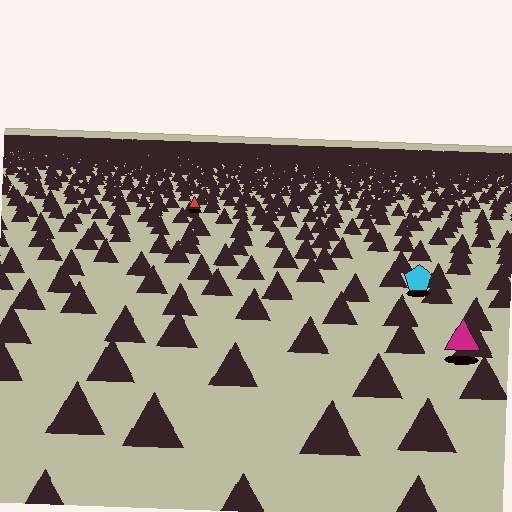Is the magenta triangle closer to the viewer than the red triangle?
Yes. The magenta triangle is closer — you can tell from the texture gradient: the ground texture is coarser near it.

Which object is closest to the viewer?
The magenta triangle is closest. The texture marks near it are larger and more spread out.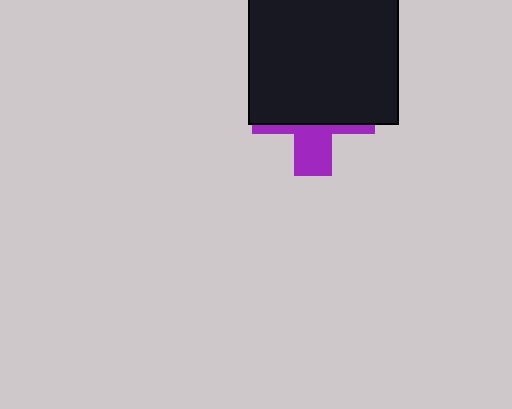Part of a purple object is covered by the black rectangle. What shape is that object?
It is a cross.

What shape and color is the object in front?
The object in front is a black rectangle.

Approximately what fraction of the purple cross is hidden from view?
Roughly 67% of the purple cross is hidden behind the black rectangle.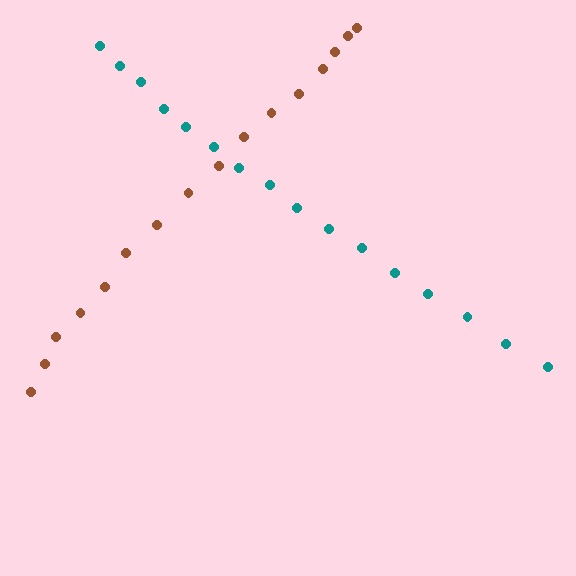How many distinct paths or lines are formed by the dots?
There are 2 distinct paths.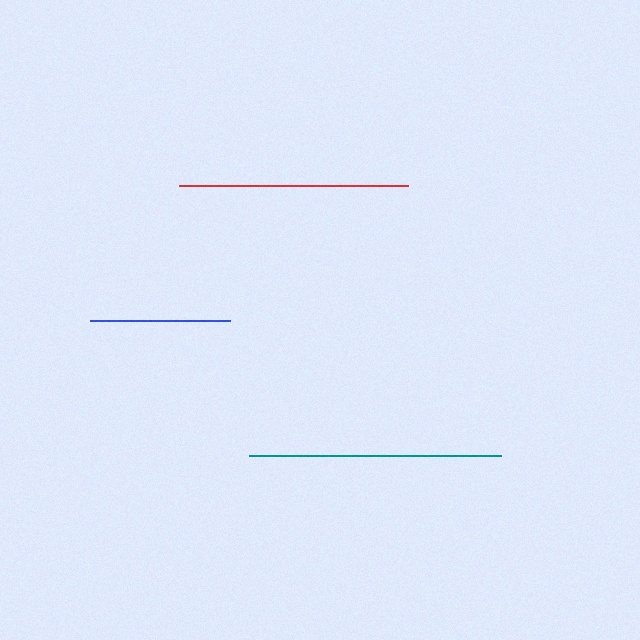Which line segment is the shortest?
The blue line is the shortest at approximately 141 pixels.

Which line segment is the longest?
The teal line is the longest at approximately 252 pixels.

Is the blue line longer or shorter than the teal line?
The teal line is longer than the blue line.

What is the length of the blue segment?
The blue segment is approximately 141 pixels long.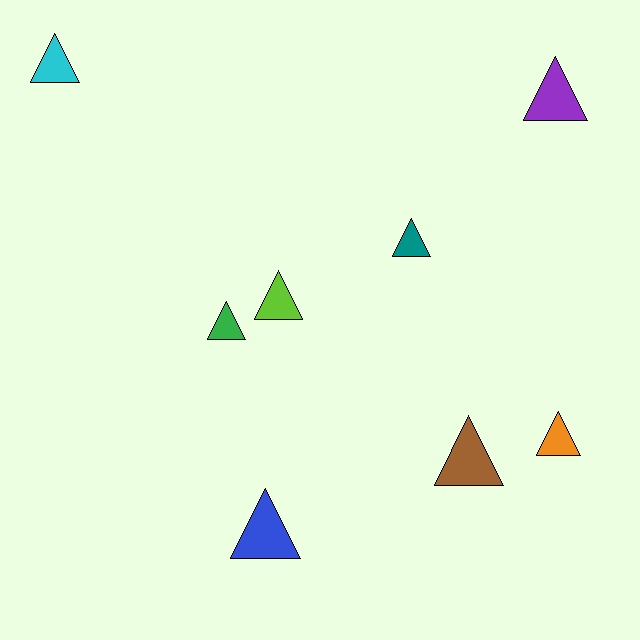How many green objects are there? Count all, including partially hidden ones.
There is 1 green object.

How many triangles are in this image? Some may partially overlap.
There are 8 triangles.